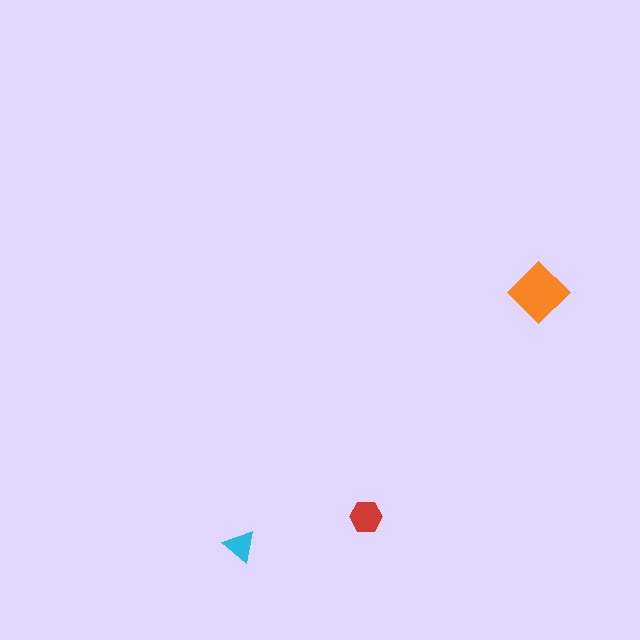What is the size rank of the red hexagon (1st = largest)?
2nd.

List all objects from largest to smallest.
The orange diamond, the red hexagon, the cyan triangle.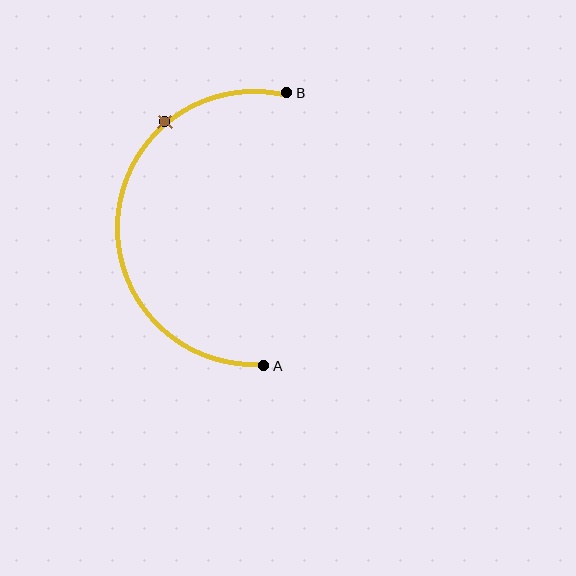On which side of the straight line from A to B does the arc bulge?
The arc bulges to the left of the straight line connecting A and B.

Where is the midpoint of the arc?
The arc midpoint is the point on the curve farthest from the straight line joining A and B. It sits to the left of that line.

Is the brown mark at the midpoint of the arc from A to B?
No. The brown mark lies on the arc but is closer to endpoint B. The arc midpoint would be at the point on the curve equidistant along the arc from both A and B.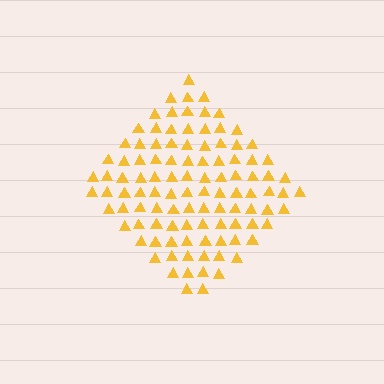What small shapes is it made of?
It is made of small triangles.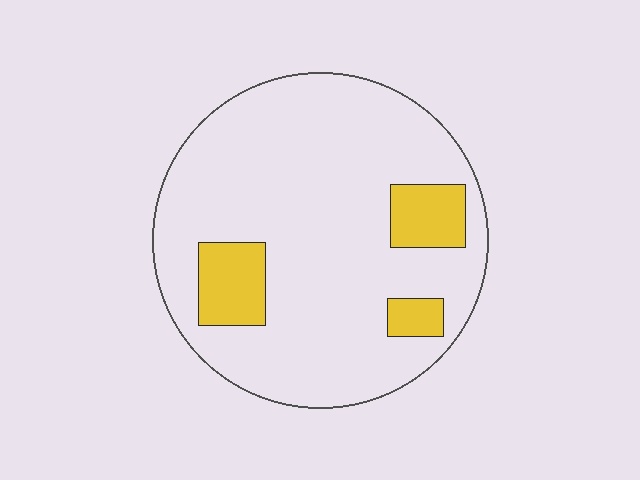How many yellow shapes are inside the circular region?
3.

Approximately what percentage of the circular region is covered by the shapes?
Approximately 15%.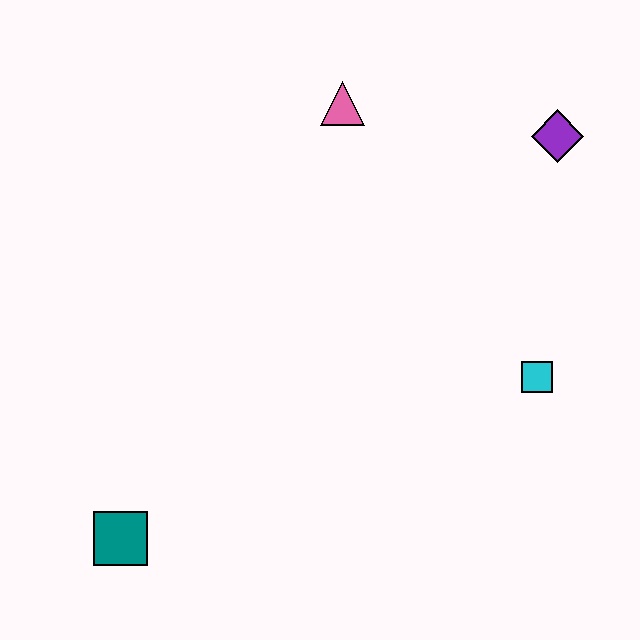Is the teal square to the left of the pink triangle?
Yes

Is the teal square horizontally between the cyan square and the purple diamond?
No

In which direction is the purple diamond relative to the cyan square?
The purple diamond is above the cyan square.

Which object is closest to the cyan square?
The purple diamond is closest to the cyan square.